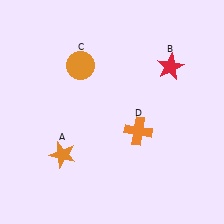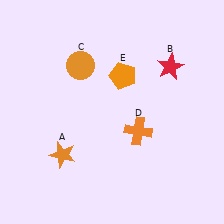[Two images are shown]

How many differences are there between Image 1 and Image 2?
There is 1 difference between the two images.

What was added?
An orange pentagon (E) was added in Image 2.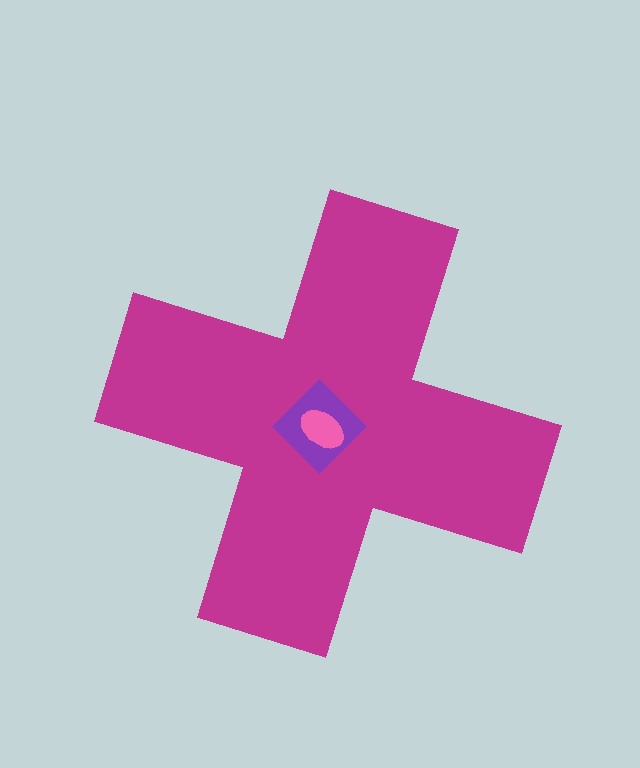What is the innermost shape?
The pink ellipse.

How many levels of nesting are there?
3.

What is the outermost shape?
The magenta cross.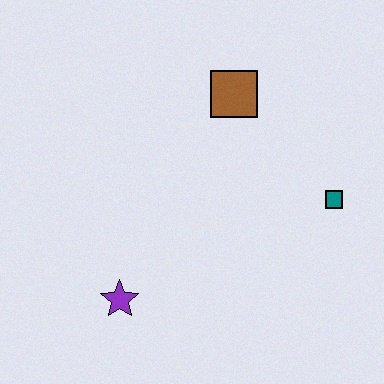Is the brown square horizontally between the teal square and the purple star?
Yes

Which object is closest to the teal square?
The brown square is closest to the teal square.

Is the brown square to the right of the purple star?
Yes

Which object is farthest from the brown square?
The purple star is farthest from the brown square.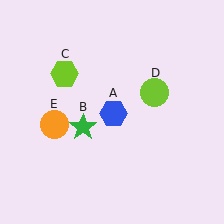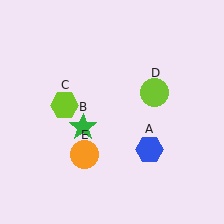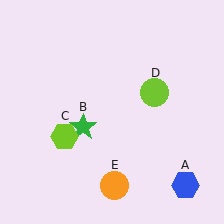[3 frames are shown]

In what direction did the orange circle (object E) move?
The orange circle (object E) moved down and to the right.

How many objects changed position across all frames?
3 objects changed position: blue hexagon (object A), lime hexagon (object C), orange circle (object E).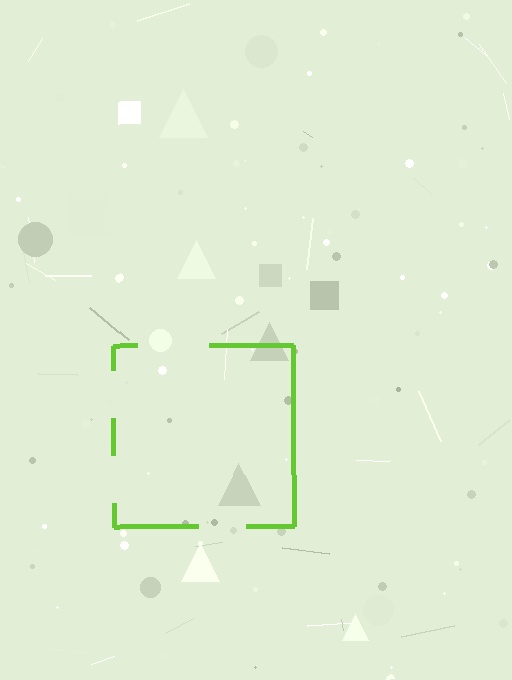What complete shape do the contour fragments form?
The contour fragments form a square.